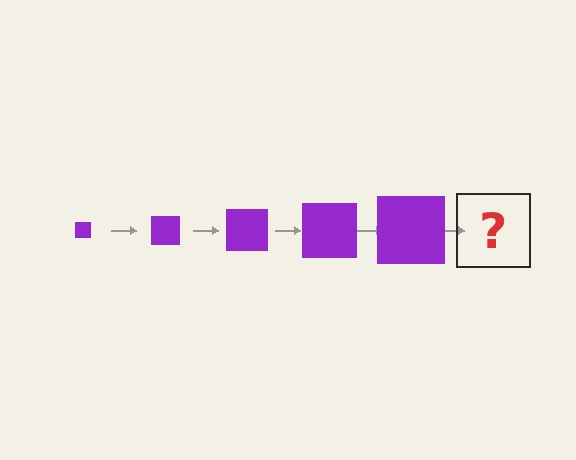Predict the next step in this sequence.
The next step is a purple square, larger than the previous one.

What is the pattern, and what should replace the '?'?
The pattern is that the square gets progressively larger each step. The '?' should be a purple square, larger than the previous one.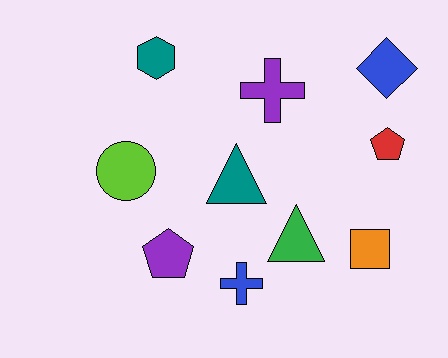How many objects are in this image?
There are 10 objects.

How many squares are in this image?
There is 1 square.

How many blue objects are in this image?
There are 2 blue objects.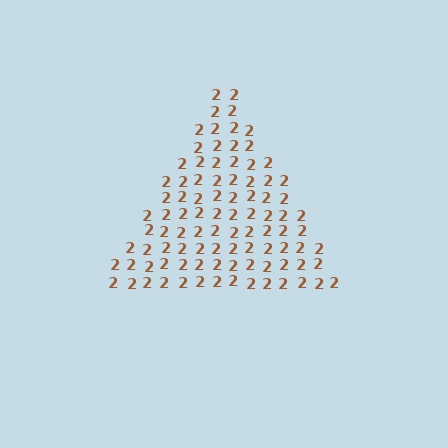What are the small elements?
The small elements are digit 2's.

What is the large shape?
The large shape is a triangle.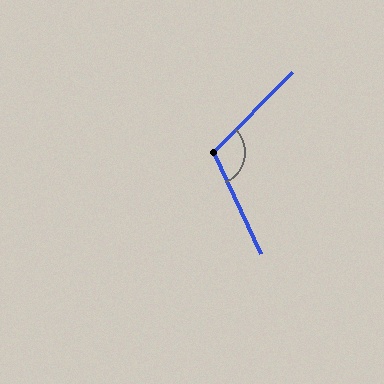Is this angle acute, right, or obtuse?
It is obtuse.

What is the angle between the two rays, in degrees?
Approximately 110 degrees.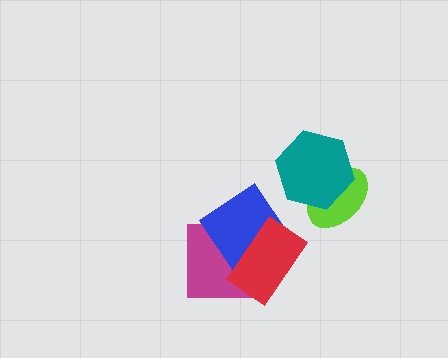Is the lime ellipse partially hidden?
Yes, it is partially covered by another shape.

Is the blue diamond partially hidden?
Yes, it is partially covered by another shape.